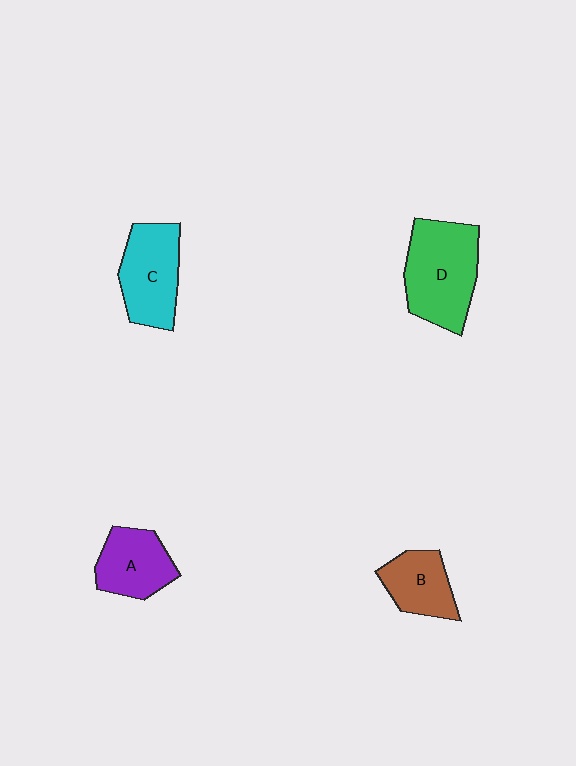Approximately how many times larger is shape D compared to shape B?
Approximately 1.7 times.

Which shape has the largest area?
Shape D (green).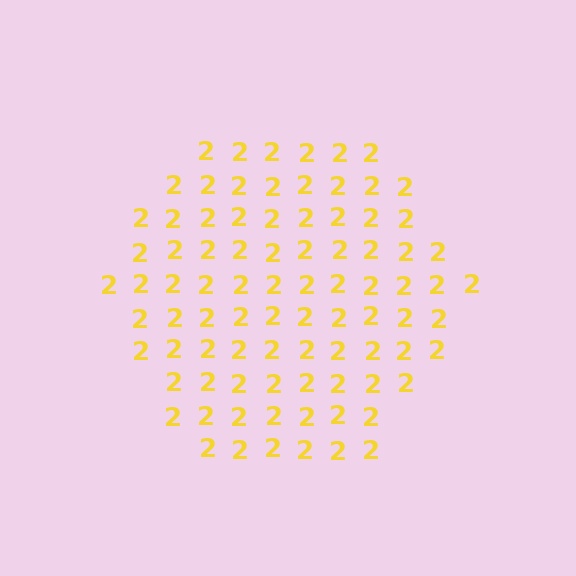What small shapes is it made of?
It is made of small digit 2's.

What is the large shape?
The large shape is a hexagon.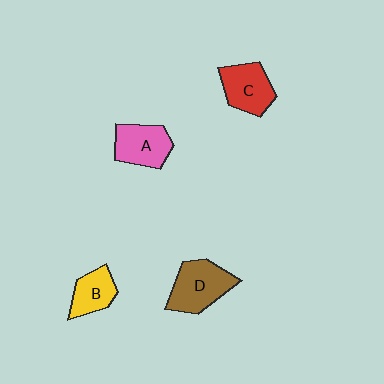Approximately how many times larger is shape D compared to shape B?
Approximately 1.6 times.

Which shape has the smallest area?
Shape B (yellow).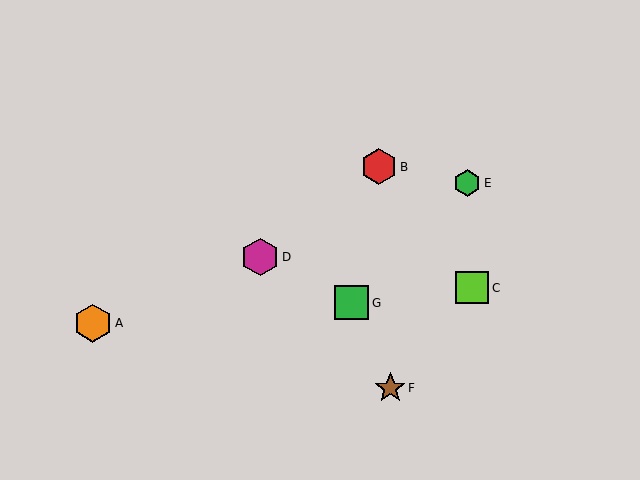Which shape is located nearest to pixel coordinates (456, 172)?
The green hexagon (labeled E) at (467, 183) is nearest to that location.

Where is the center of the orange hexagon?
The center of the orange hexagon is at (93, 323).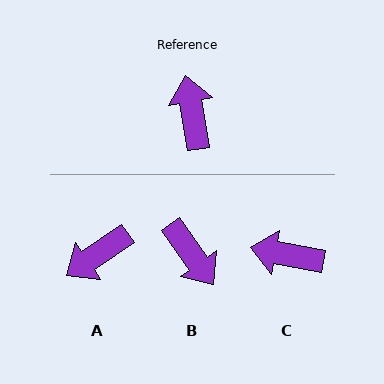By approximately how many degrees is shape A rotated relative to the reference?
Approximately 115 degrees counter-clockwise.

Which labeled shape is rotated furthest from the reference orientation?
B, about 155 degrees away.